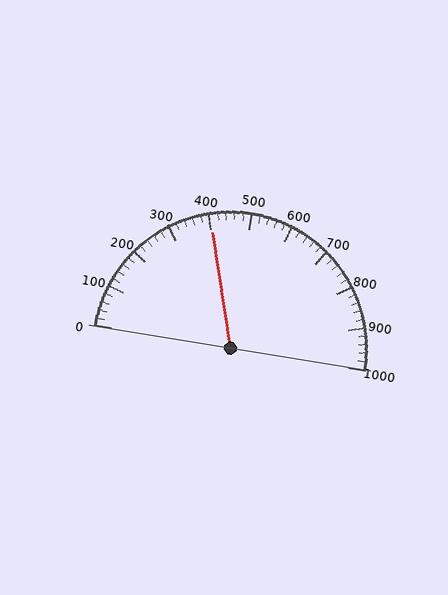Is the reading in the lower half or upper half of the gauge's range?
The reading is in the lower half of the range (0 to 1000).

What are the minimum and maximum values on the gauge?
The gauge ranges from 0 to 1000.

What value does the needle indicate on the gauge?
The needle indicates approximately 400.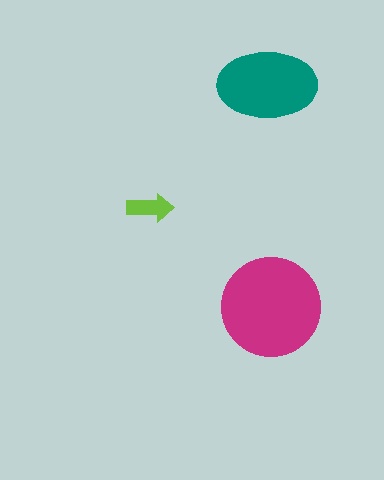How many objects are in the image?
There are 3 objects in the image.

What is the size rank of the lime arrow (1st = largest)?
3rd.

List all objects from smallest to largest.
The lime arrow, the teal ellipse, the magenta circle.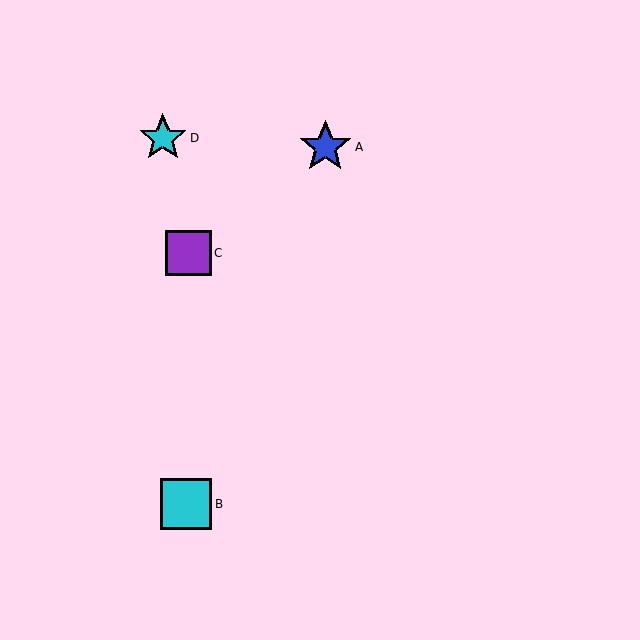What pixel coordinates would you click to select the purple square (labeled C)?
Click at (188, 253) to select the purple square C.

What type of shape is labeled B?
Shape B is a cyan square.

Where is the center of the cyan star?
The center of the cyan star is at (163, 138).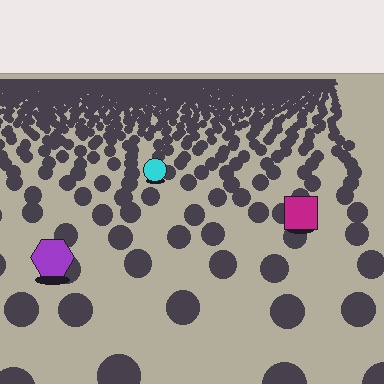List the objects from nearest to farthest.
From nearest to farthest: the purple hexagon, the magenta square, the cyan circle.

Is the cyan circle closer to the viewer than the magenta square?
No. The magenta square is closer — you can tell from the texture gradient: the ground texture is coarser near it.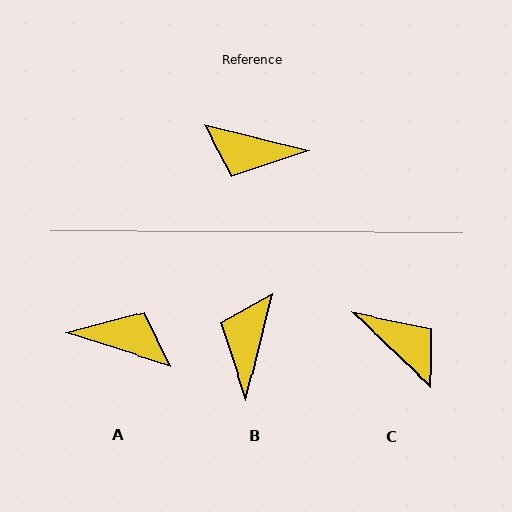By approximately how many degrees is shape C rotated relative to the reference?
Approximately 151 degrees counter-clockwise.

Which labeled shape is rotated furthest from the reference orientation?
A, about 176 degrees away.